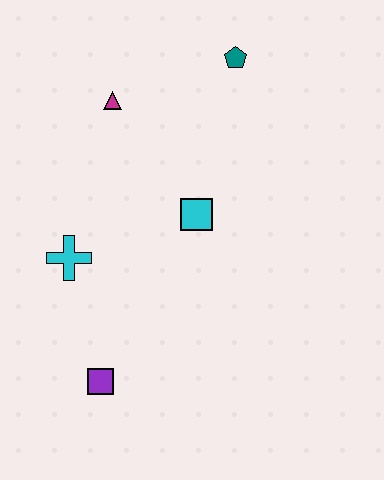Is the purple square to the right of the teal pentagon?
No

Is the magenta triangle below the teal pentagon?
Yes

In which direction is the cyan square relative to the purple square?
The cyan square is above the purple square.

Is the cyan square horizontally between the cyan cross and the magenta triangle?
No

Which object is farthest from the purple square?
The teal pentagon is farthest from the purple square.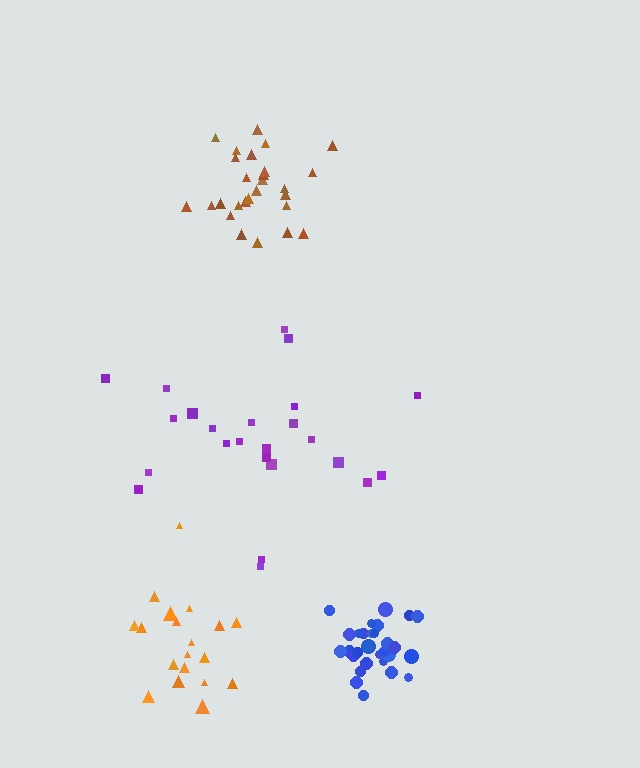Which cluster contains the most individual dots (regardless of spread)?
Blue (29).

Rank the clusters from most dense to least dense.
blue, brown, orange, purple.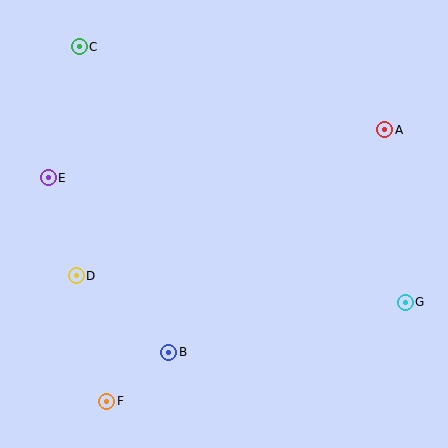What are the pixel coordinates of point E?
Point E is at (48, 178).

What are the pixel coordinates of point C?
Point C is at (79, 47).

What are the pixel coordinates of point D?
Point D is at (76, 276).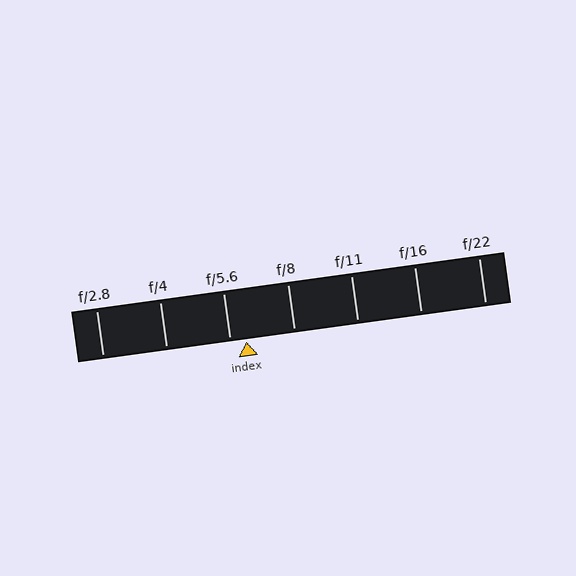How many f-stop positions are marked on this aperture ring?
There are 7 f-stop positions marked.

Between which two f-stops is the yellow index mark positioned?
The index mark is between f/5.6 and f/8.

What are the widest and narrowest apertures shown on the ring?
The widest aperture shown is f/2.8 and the narrowest is f/22.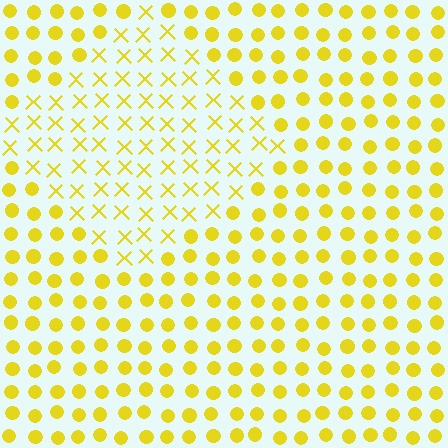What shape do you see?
I see a diamond.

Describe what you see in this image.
The image is filled with small yellow elements arranged in a uniform grid. A diamond-shaped region contains X marks, while the surrounding area contains circles. The boundary is defined purely by the change in element shape.